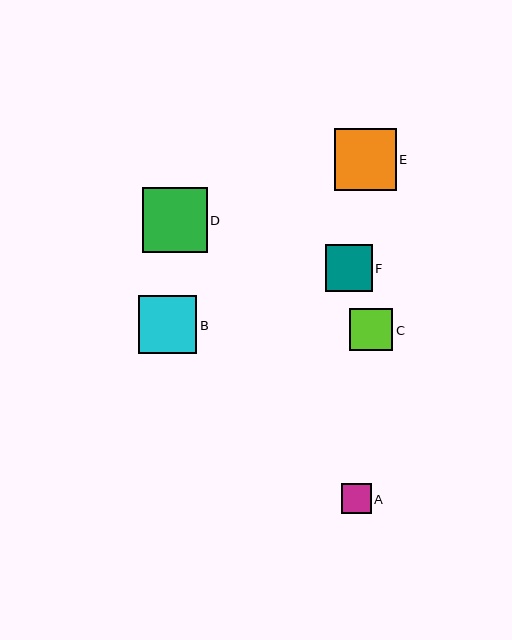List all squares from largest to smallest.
From largest to smallest: D, E, B, F, C, A.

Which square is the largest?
Square D is the largest with a size of approximately 65 pixels.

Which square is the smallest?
Square A is the smallest with a size of approximately 30 pixels.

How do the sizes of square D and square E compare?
Square D and square E are approximately the same size.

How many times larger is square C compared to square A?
Square C is approximately 1.4 times the size of square A.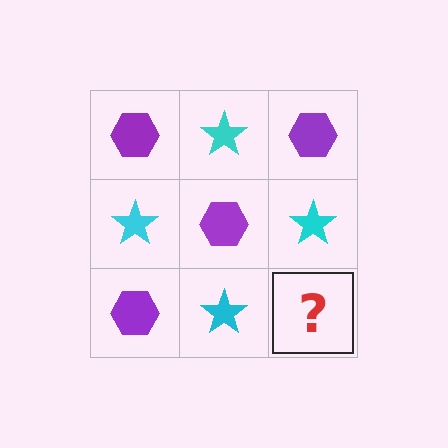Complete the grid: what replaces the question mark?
The question mark should be replaced with a purple hexagon.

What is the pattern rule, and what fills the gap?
The rule is that it alternates purple hexagon and cyan star in a checkerboard pattern. The gap should be filled with a purple hexagon.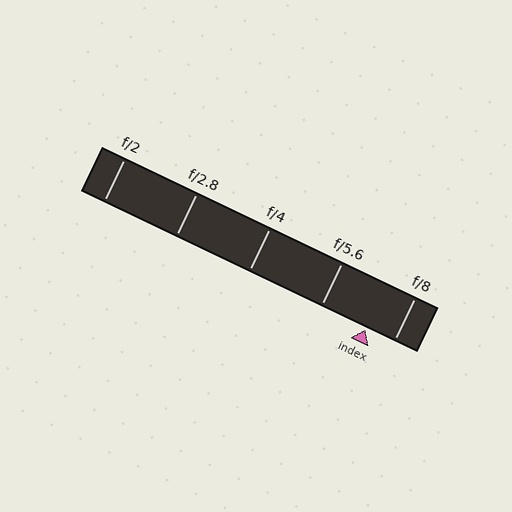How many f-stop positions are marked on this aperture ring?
There are 5 f-stop positions marked.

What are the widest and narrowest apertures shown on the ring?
The widest aperture shown is f/2 and the narrowest is f/8.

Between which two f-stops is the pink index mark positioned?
The index mark is between f/5.6 and f/8.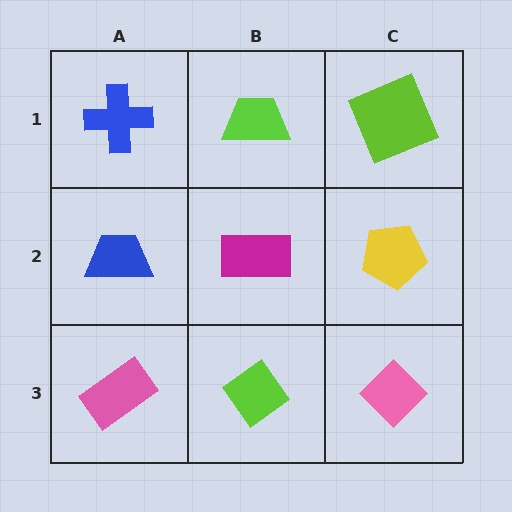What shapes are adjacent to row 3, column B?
A magenta rectangle (row 2, column B), a pink rectangle (row 3, column A), a pink diamond (row 3, column C).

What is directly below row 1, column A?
A blue trapezoid.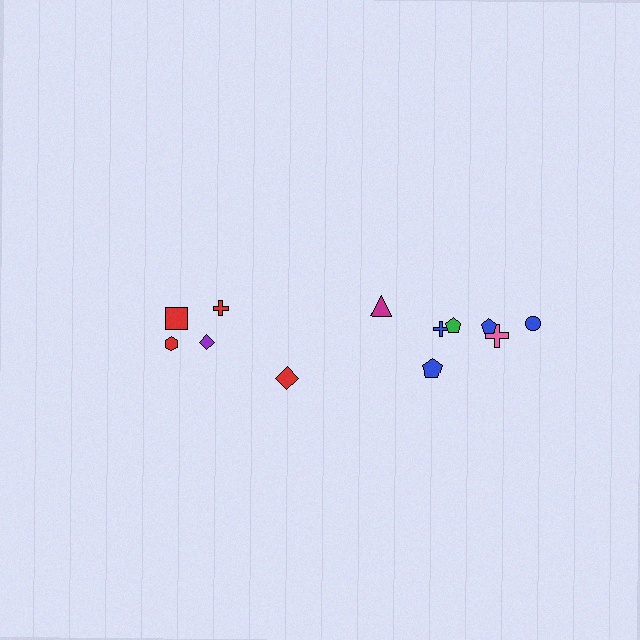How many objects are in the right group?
There are 7 objects.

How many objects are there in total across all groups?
There are 12 objects.